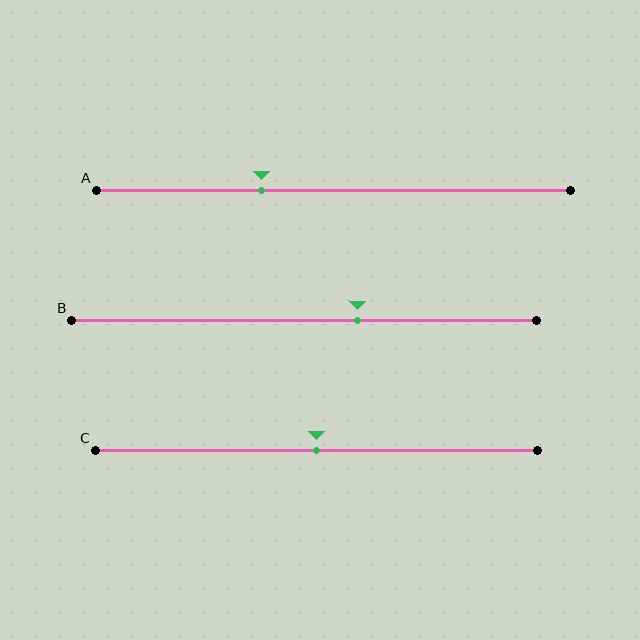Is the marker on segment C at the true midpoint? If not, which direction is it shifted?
Yes, the marker on segment C is at the true midpoint.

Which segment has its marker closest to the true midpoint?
Segment C has its marker closest to the true midpoint.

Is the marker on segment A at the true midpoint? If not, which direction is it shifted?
No, the marker on segment A is shifted to the left by about 15% of the segment length.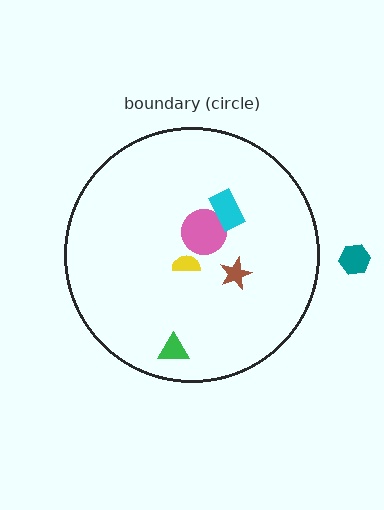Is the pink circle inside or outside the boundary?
Inside.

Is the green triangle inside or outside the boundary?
Inside.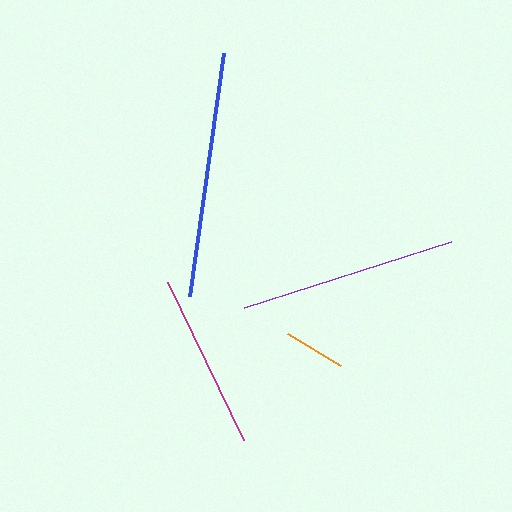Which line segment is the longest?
The blue line is the longest at approximately 246 pixels.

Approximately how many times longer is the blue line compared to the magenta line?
The blue line is approximately 1.4 times the length of the magenta line.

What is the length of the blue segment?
The blue segment is approximately 246 pixels long.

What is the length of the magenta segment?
The magenta segment is approximately 176 pixels long.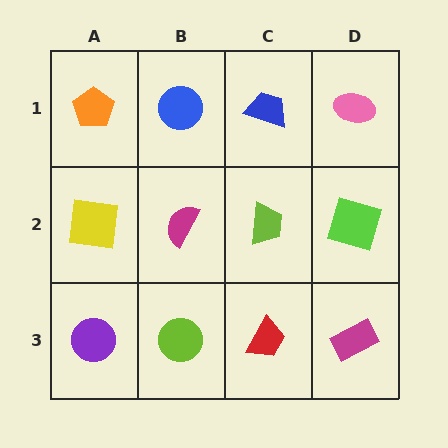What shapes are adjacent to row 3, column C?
A lime trapezoid (row 2, column C), a lime circle (row 3, column B), a magenta rectangle (row 3, column D).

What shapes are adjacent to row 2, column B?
A blue circle (row 1, column B), a lime circle (row 3, column B), a yellow square (row 2, column A), a lime trapezoid (row 2, column C).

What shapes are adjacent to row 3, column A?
A yellow square (row 2, column A), a lime circle (row 3, column B).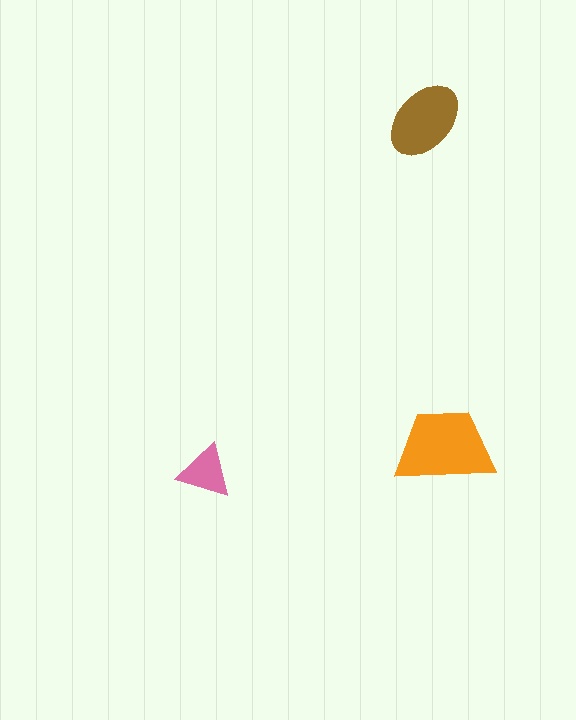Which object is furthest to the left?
The pink triangle is leftmost.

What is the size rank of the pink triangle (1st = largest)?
3rd.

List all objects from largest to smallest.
The orange trapezoid, the brown ellipse, the pink triangle.